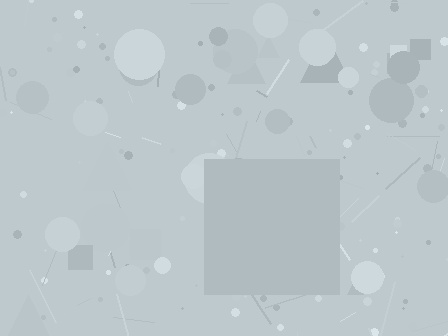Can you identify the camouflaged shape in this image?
The camouflaged shape is a square.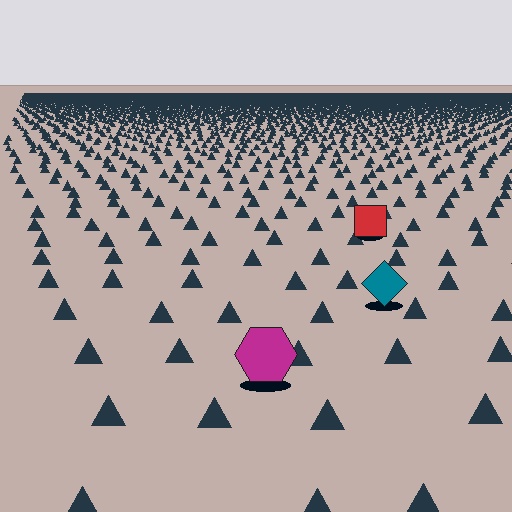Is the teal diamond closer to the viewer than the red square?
Yes. The teal diamond is closer — you can tell from the texture gradient: the ground texture is coarser near it.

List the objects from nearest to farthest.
From nearest to farthest: the magenta hexagon, the teal diamond, the red square.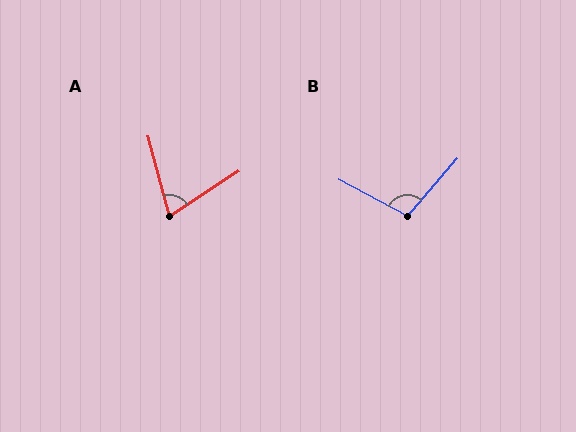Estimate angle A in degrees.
Approximately 71 degrees.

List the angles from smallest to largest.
A (71°), B (103°).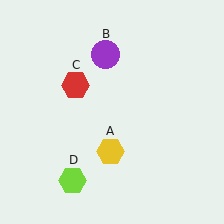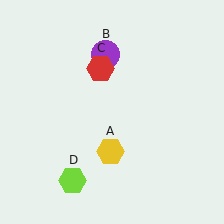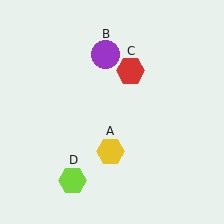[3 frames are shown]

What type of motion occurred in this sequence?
The red hexagon (object C) rotated clockwise around the center of the scene.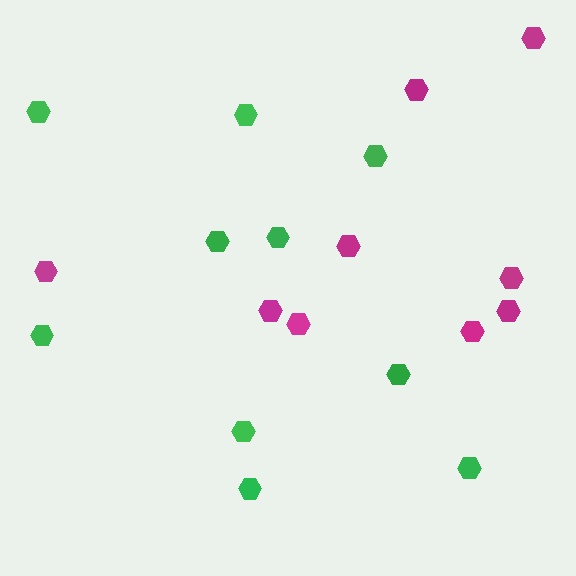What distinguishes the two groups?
There are 2 groups: one group of green hexagons (10) and one group of magenta hexagons (9).